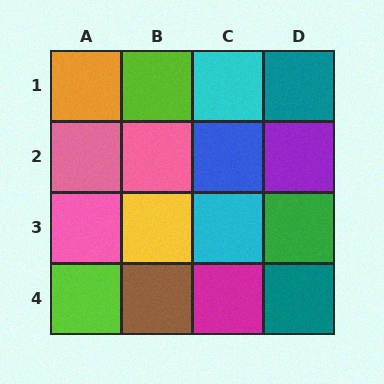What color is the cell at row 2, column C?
Blue.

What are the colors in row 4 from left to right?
Lime, brown, magenta, teal.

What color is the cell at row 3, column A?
Pink.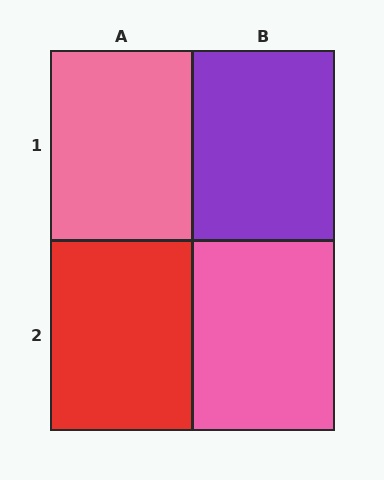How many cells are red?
1 cell is red.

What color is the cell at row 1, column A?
Pink.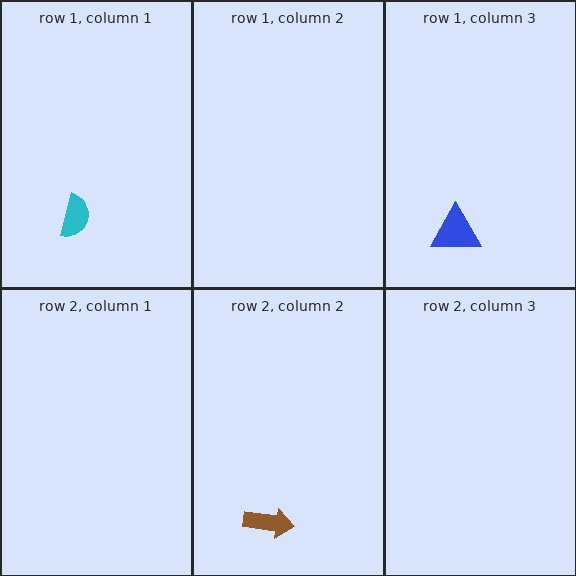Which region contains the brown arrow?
The row 2, column 2 region.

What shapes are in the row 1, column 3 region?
The blue triangle.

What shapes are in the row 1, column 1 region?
The cyan semicircle.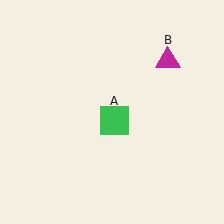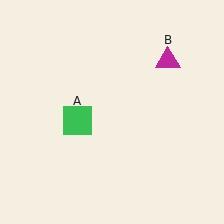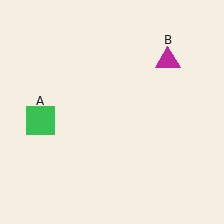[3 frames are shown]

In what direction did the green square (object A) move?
The green square (object A) moved left.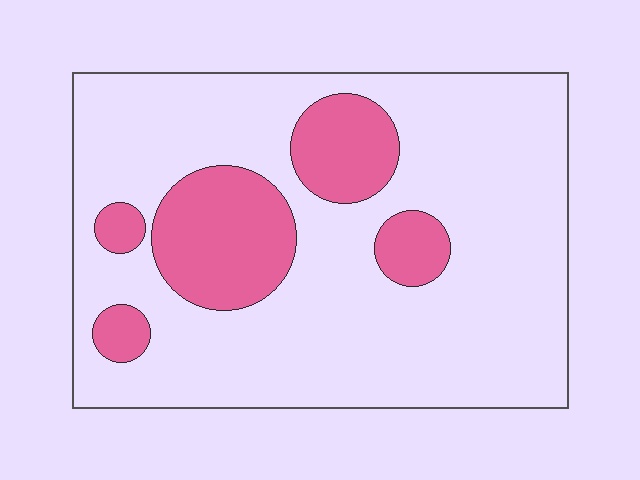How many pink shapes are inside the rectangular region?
5.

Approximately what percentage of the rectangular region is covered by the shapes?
Approximately 20%.